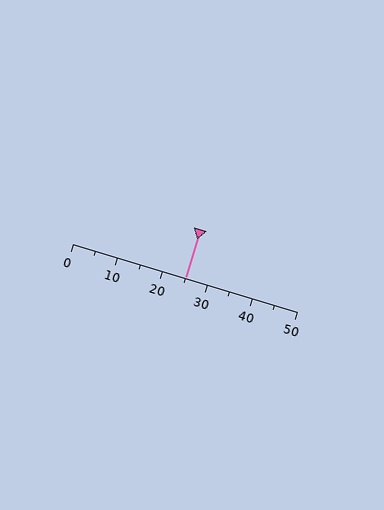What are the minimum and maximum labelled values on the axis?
The axis runs from 0 to 50.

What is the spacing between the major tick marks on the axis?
The major ticks are spaced 10 apart.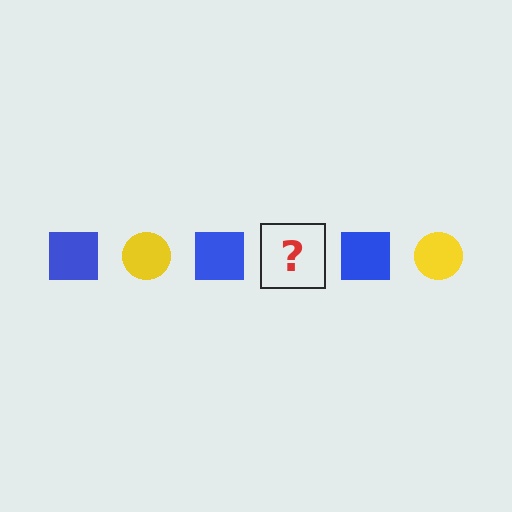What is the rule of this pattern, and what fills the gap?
The rule is that the pattern alternates between blue square and yellow circle. The gap should be filled with a yellow circle.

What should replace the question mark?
The question mark should be replaced with a yellow circle.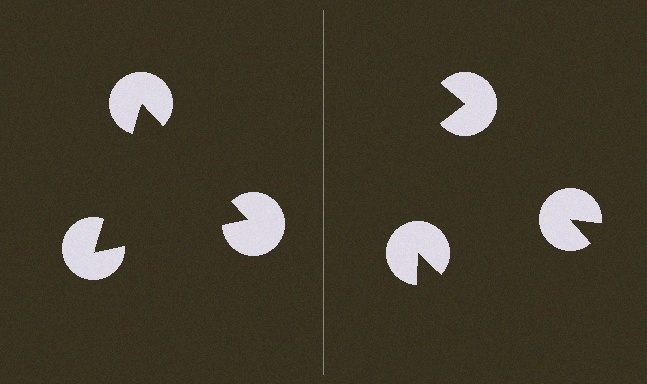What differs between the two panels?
The pac-man discs are positioned identically on both sides; only the wedge orientations differ. On the left they align to a triangle; on the right they are misaligned.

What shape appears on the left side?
An illusory triangle.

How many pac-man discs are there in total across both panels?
6 — 3 on each side.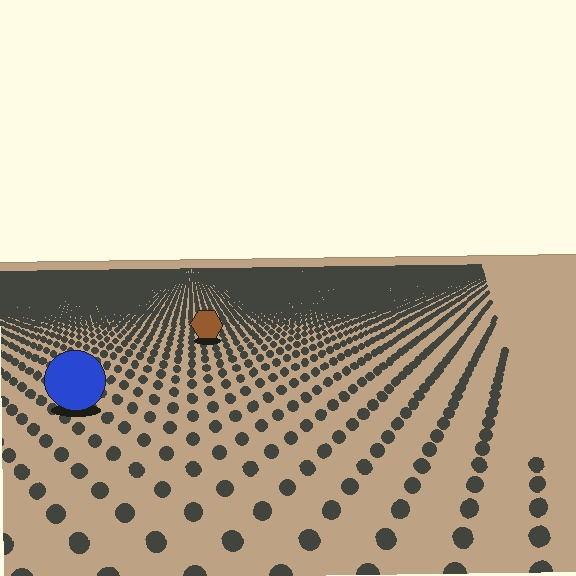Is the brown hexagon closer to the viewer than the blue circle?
No. The blue circle is closer — you can tell from the texture gradient: the ground texture is coarser near it.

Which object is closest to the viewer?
The blue circle is closest. The texture marks near it are larger and more spread out.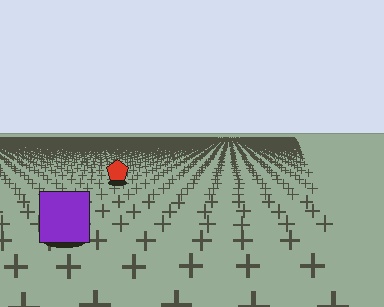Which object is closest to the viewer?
The purple square is closest. The texture marks near it are larger and more spread out.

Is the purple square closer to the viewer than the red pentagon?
Yes. The purple square is closer — you can tell from the texture gradient: the ground texture is coarser near it.